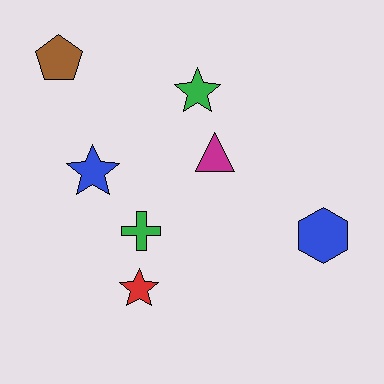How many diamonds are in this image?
There are no diamonds.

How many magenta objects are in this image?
There is 1 magenta object.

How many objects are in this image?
There are 7 objects.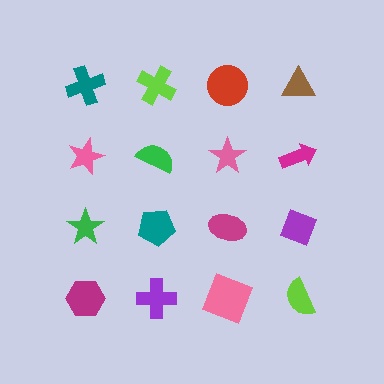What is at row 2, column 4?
A magenta arrow.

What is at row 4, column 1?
A magenta hexagon.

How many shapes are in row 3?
4 shapes.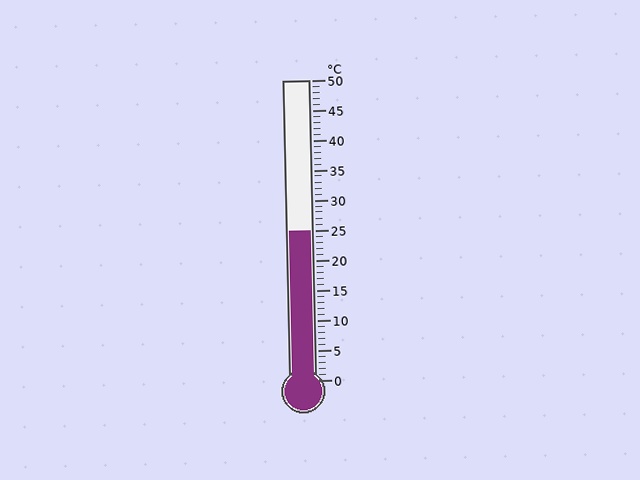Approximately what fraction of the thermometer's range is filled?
The thermometer is filled to approximately 50% of its range.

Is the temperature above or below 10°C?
The temperature is above 10°C.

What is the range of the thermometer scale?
The thermometer scale ranges from 0°C to 50°C.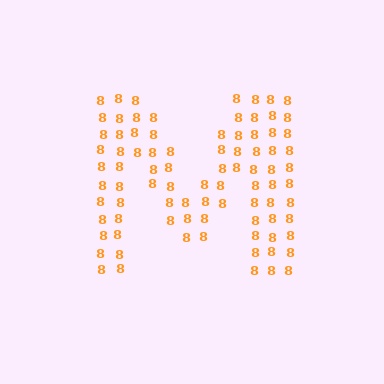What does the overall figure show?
The overall figure shows the letter M.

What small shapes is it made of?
It is made of small digit 8's.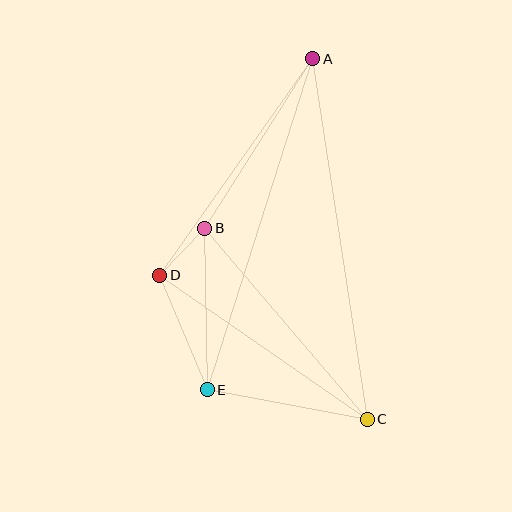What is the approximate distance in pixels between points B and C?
The distance between B and C is approximately 251 pixels.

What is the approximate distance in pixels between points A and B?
The distance between A and B is approximately 201 pixels.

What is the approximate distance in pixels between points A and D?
The distance between A and D is approximately 265 pixels.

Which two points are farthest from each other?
Points A and C are farthest from each other.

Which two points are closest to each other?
Points B and D are closest to each other.